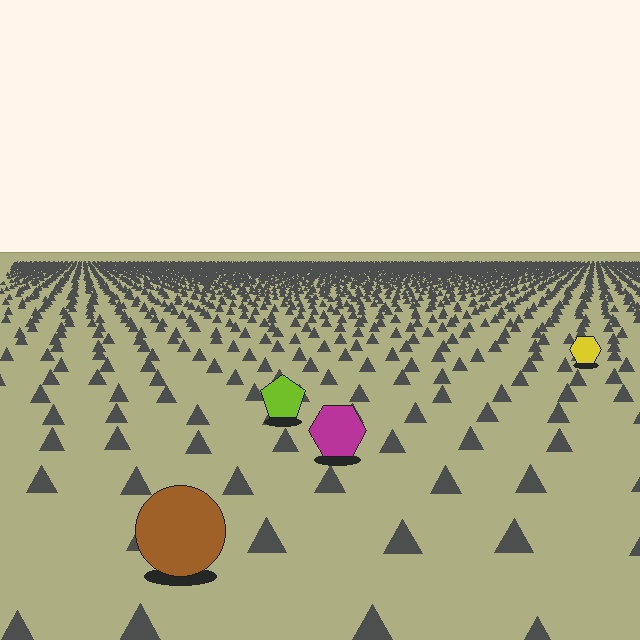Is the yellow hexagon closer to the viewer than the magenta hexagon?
No. The magenta hexagon is closer — you can tell from the texture gradient: the ground texture is coarser near it.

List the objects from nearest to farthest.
From nearest to farthest: the brown circle, the magenta hexagon, the lime pentagon, the yellow hexagon.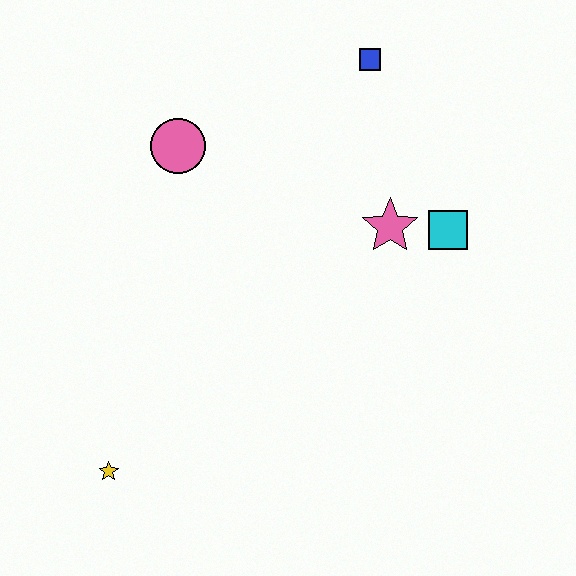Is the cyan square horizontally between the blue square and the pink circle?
No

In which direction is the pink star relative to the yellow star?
The pink star is to the right of the yellow star.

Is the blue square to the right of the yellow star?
Yes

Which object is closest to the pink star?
The cyan square is closest to the pink star.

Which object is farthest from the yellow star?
The blue square is farthest from the yellow star.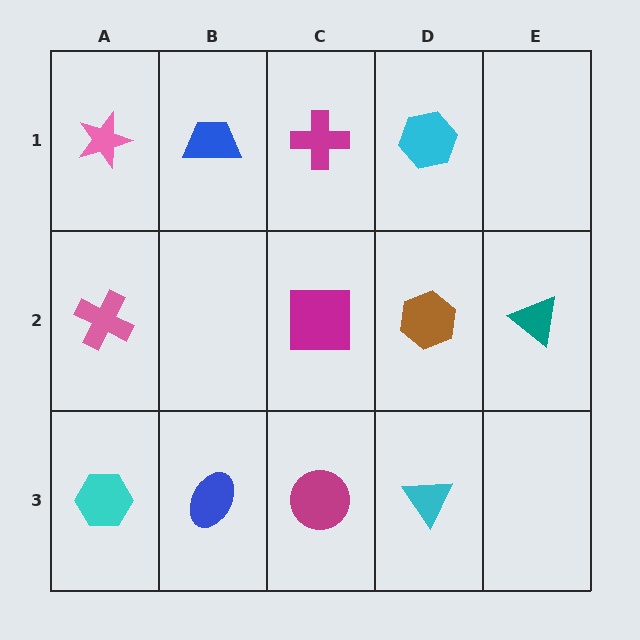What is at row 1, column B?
A blue trapezoid.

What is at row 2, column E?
A teal triangle.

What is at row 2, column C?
A magenta square.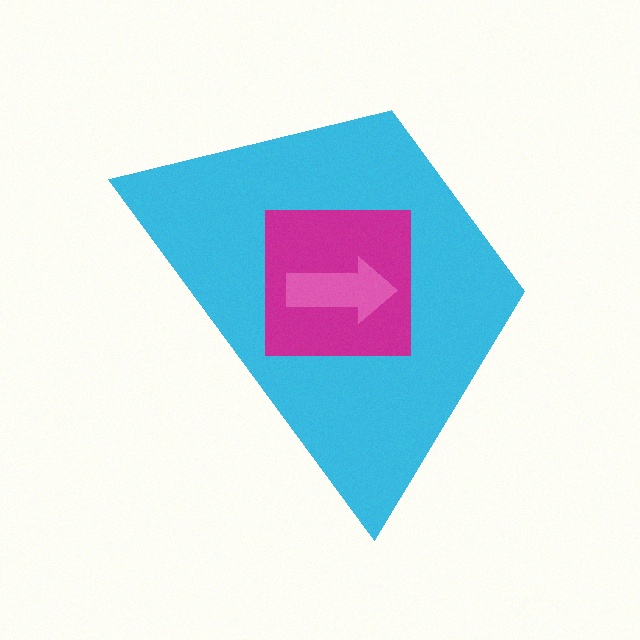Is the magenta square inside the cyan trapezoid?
Yes.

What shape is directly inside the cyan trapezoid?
The magenta square.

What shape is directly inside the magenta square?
The pink arrow.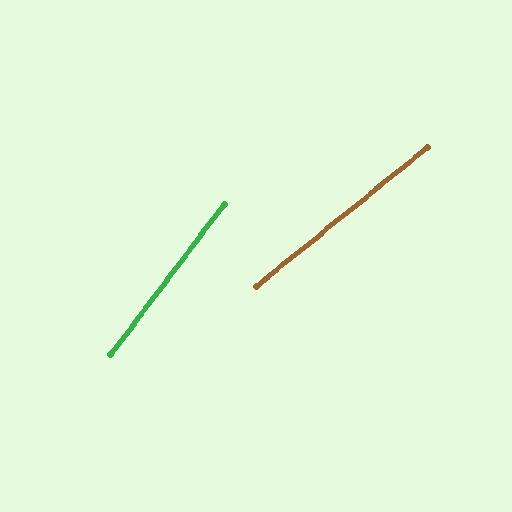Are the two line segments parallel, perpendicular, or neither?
Neither parallel nor perpendicular — they differ by about 14°.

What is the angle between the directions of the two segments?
Approximately 14 degrees.